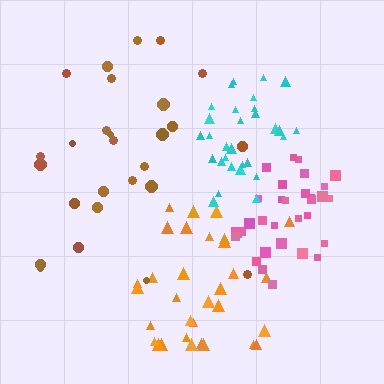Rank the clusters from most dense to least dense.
pink, cyan, orange, brown.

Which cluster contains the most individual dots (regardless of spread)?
Orange (33).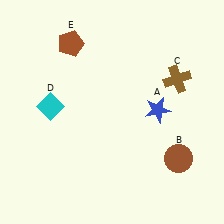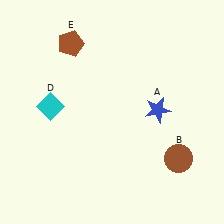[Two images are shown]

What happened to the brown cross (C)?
The brown cross (C) was removed in Image 2. It was in the top-right area of Image 1.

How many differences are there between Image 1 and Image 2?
There is 1 difference between the two images.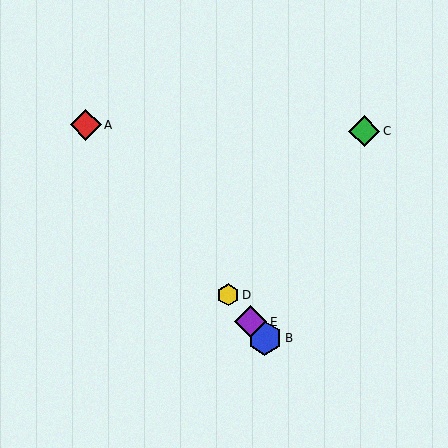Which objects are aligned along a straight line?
Objects A, B, D, E are aligned along a straight line.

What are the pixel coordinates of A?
Object A is at (86, 125).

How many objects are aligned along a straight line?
4 objects (A, B, D, E) are aligned along a straight line.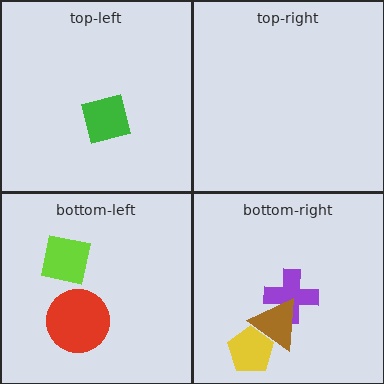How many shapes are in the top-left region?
1.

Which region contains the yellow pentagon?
The bottom-right region.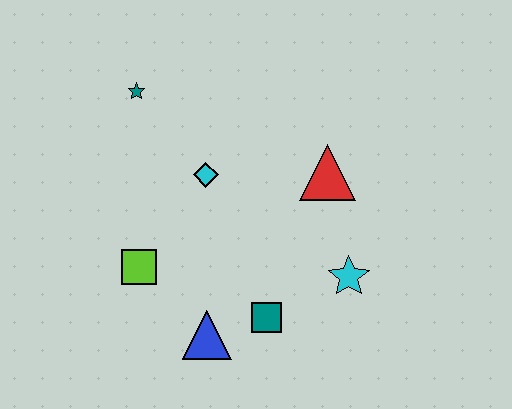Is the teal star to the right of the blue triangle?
No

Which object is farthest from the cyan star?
The teal star is farthest from the cyan star.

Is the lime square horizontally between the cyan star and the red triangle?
No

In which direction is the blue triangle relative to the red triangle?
The blue triangle is below the red triangle.